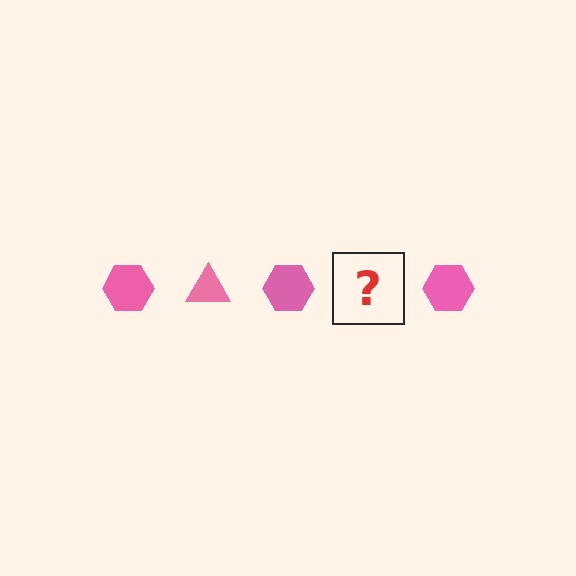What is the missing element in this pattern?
The missing element is a pink triangle.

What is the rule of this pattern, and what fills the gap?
The rule is that the pattern cycles through hexagon, triangle shapes in pink. The gap should be filled with a pink triangle.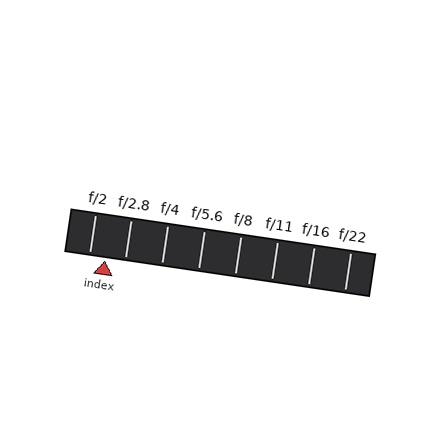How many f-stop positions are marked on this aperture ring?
There are 8 f-stop positions marked.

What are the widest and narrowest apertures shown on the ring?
The widest aperture shown is f/2 and the narrowest is f/22.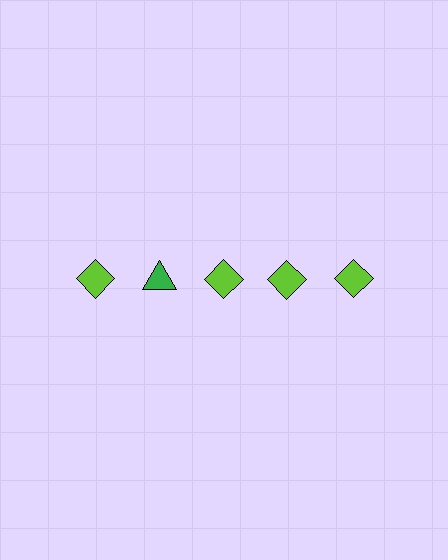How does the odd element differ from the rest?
It differs in both color (green instead of lime) and shape (triangle instead of diamond).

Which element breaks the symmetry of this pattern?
The green triangle in the top row, second from left column breaks the symmetry. All other shapes are lime diamonds.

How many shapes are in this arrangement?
There are 5 shapes arranged in a grid pattern.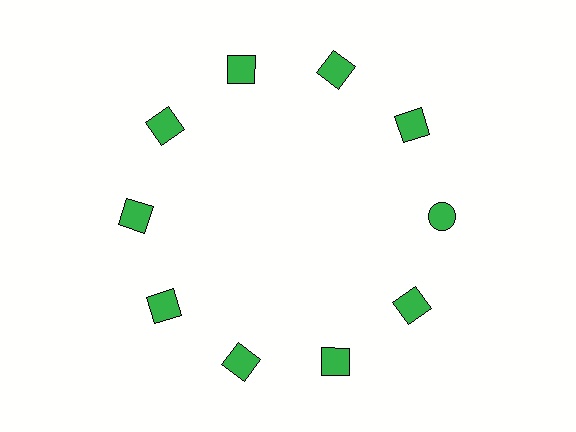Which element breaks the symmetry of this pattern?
The green circle at roughly the 3 o'clock position breaks the symmetry. All other shapes are green squares.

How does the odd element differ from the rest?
It has a different shape: circle instead of square.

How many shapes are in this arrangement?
There are 10 shapes arranged in a ring pattern.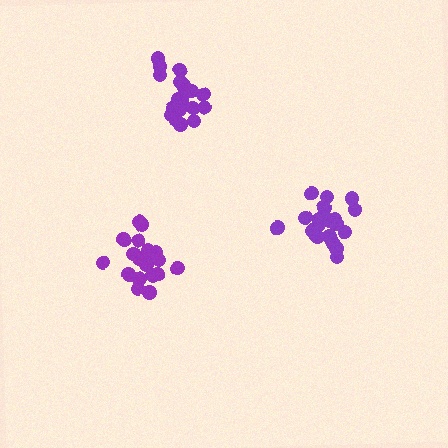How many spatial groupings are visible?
There are 3 spatial groupings.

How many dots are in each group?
Group 1: 20 dots, Group 2: 20 dots, Group 3: 21 dots (61 total).